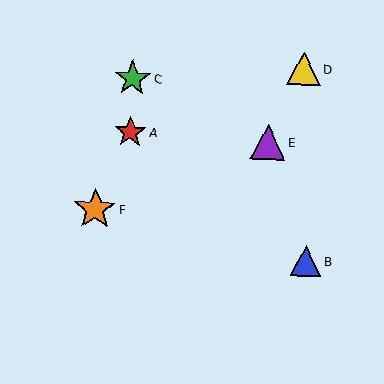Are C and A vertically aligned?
Yes, both are at x≈133.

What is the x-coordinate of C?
Object C is at x≈133.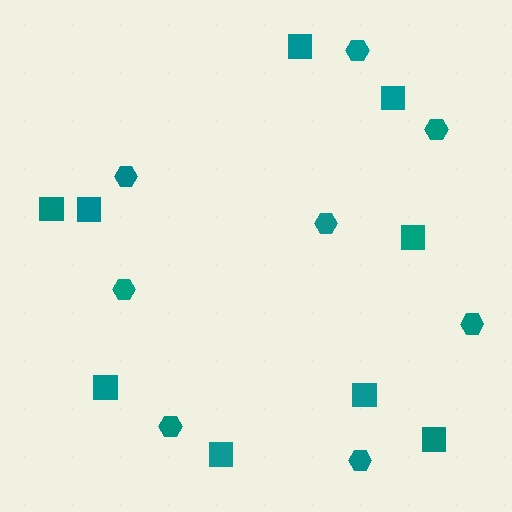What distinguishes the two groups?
There are 2 groups: one group of squares (9) and one group of hexagons (8).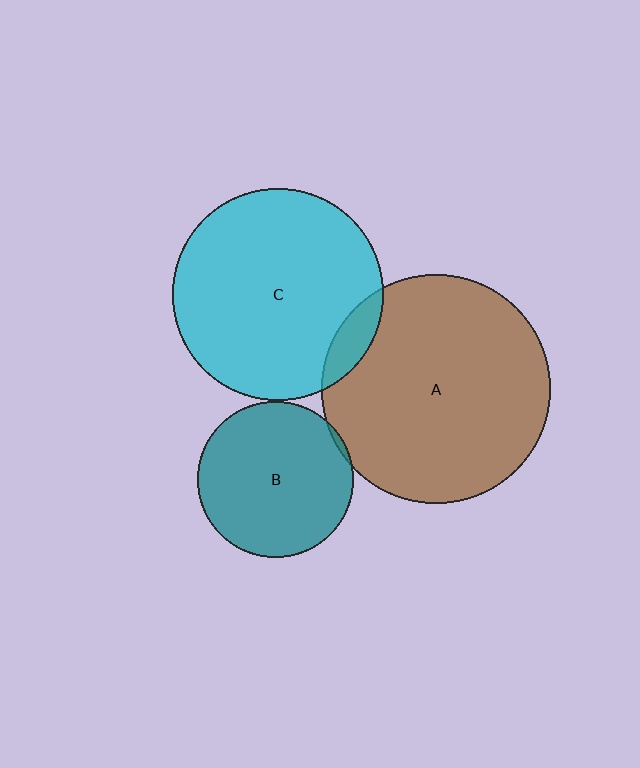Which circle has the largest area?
Circle A (brown).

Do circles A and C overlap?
Yes.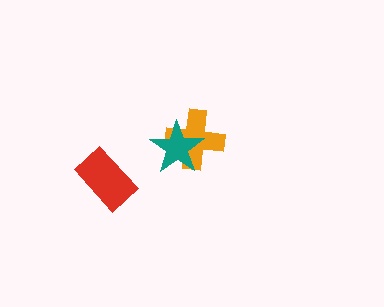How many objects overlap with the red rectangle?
0 objects overlap with the red rectangle.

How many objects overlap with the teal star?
1 object overlaps with the teal star.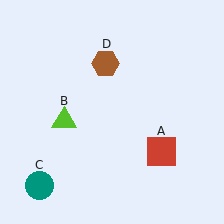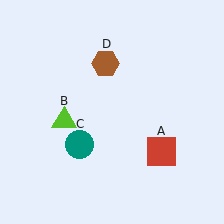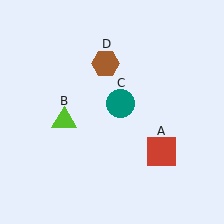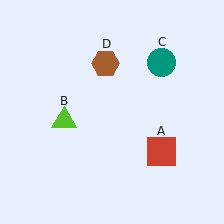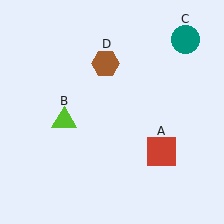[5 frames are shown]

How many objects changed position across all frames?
1 object changed position: teal circle (object C).